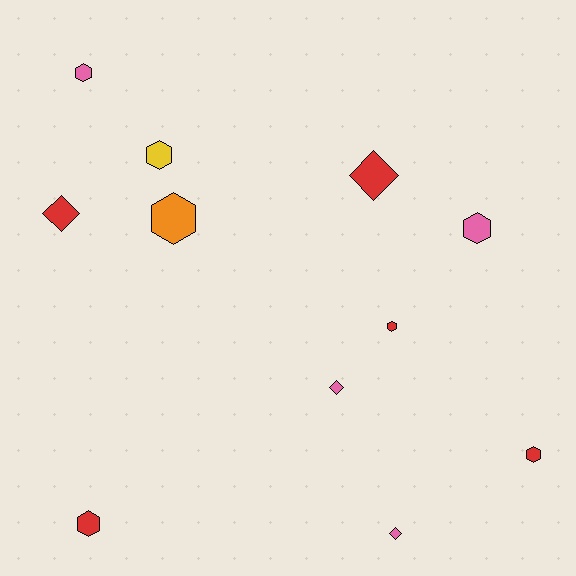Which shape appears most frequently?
Hexagon, with 7 objects.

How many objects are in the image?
There are 11 objects.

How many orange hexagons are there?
There is 1 orange hexagon.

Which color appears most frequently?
Red, with 5 objects.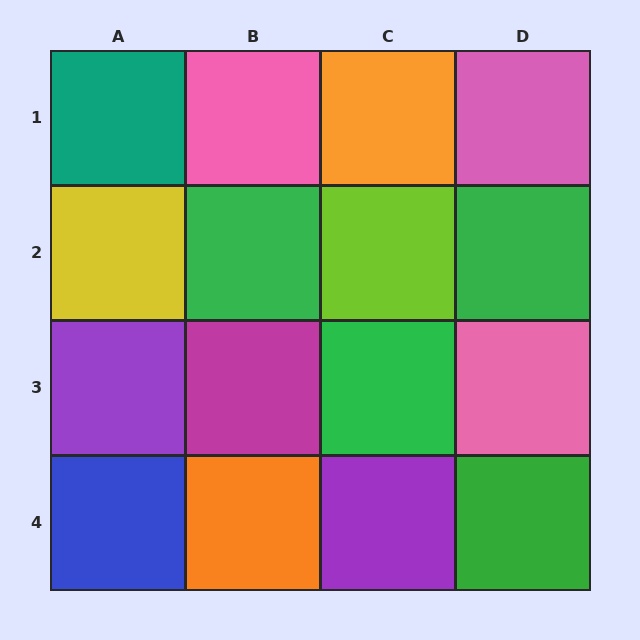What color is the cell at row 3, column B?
Magenta.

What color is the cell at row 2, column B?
Green.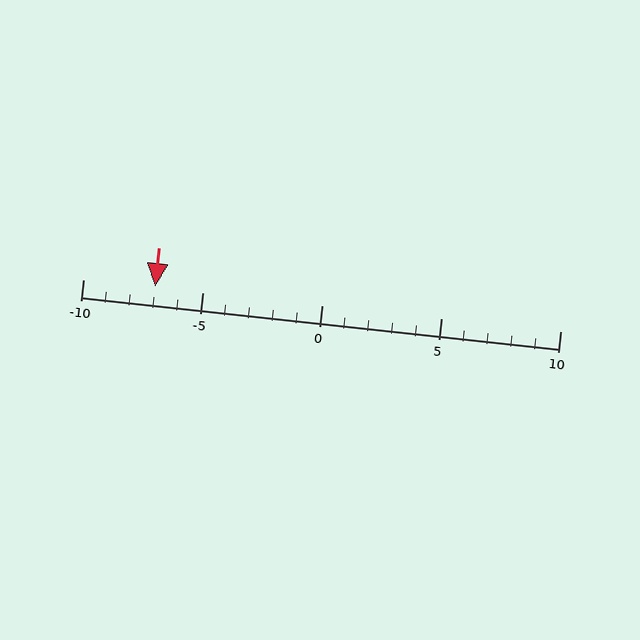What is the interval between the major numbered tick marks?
The major tick marks are spaced 5 units apart.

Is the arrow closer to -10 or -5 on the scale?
The arrow is closer to -5.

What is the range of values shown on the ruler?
The ruler shows values from -10 to 10.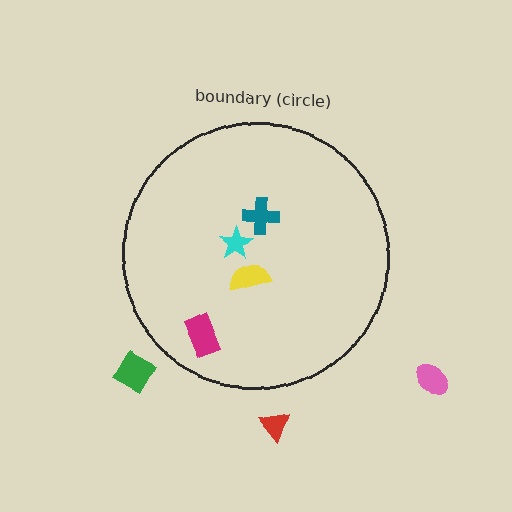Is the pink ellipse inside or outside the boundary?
Outside.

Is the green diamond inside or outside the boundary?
Outside.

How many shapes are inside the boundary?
4 inside, 3 outside.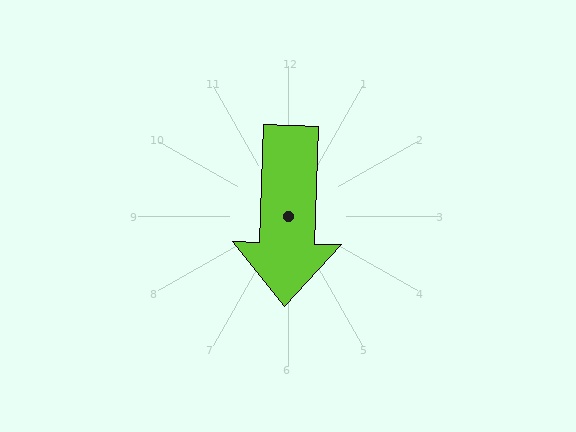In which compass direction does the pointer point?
South.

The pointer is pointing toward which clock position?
Roughly 6 o'clock.